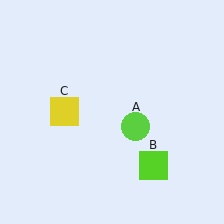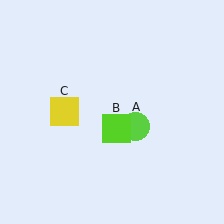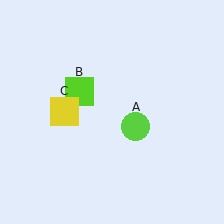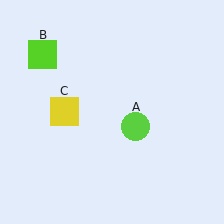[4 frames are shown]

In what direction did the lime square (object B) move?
The lime square (object B) moved up and to the left.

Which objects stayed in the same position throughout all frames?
Lime circle (object A) and yellow square (object C) remained stationary.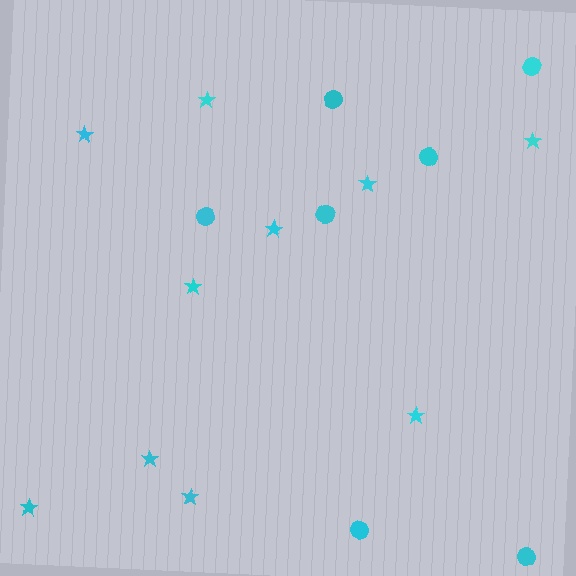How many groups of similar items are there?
There are 2 groups: one group of stars (10) and one group of circles (7).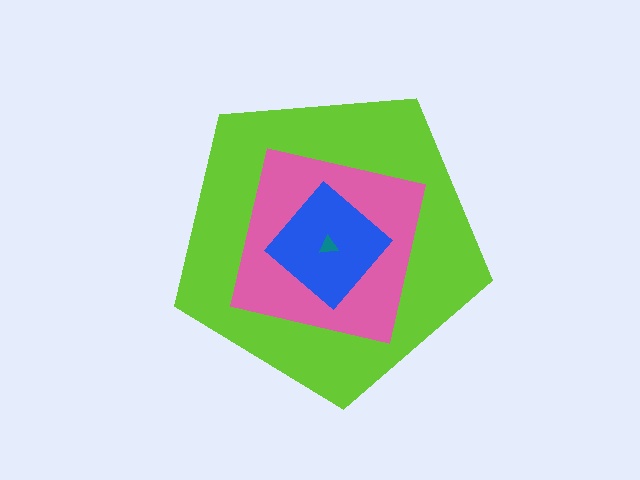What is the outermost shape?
The lime pentagon.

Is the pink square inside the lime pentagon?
Yes.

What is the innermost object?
The teal triangle.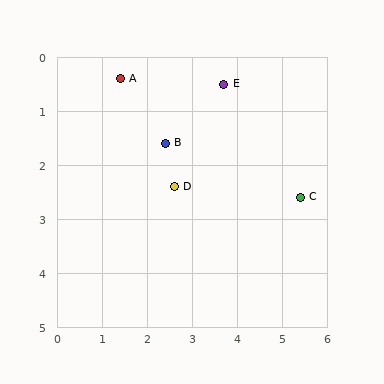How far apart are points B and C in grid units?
Points B and C are about 3.2 grid units apart.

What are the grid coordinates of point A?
Point A is at approximately (1.4, 0.4).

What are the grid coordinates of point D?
Point D is at approximately (2.6, 2.4).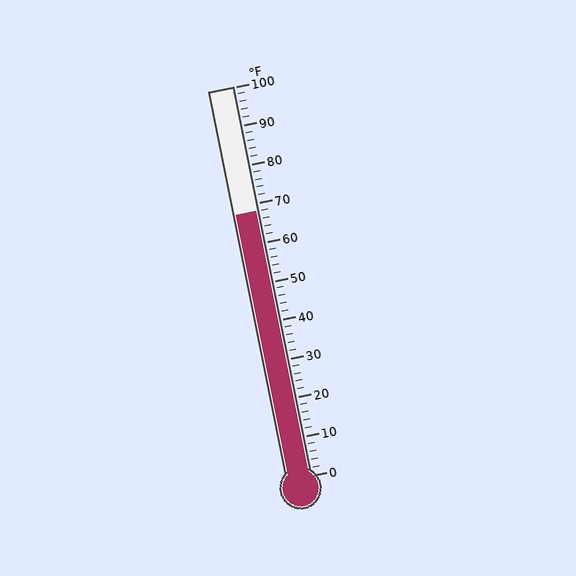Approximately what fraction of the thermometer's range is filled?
The thermometer is filled to approximately 70% of its range.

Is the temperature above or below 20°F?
The temperature is above 20°F.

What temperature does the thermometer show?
The thermometer shows approximately 68°F.